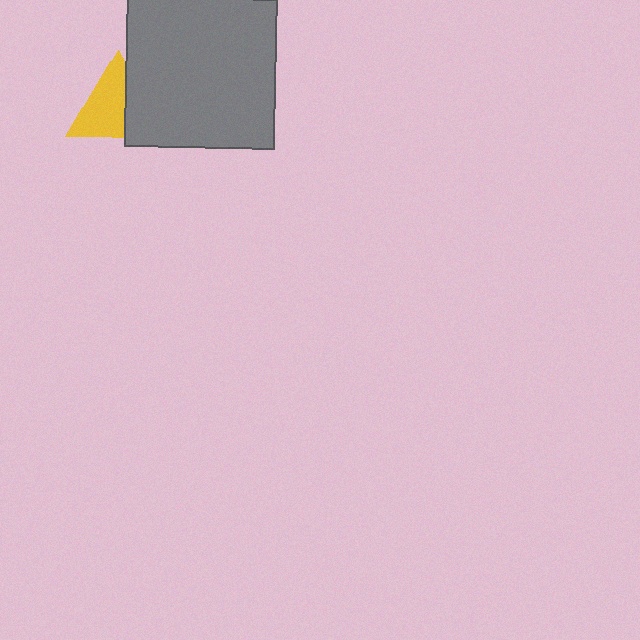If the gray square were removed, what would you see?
You would see the complete yellow triangle.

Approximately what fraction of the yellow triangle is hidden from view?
Roughly 37% of the yellow triangle is hidden behind the gray square.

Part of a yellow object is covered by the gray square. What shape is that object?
It is a triangle.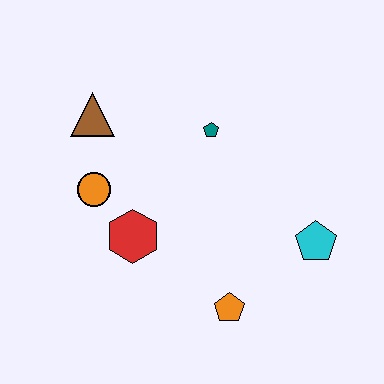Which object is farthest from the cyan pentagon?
The brown triangle is farthest from the cyan pentagon.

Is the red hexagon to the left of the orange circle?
No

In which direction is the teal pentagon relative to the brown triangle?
The teal pentagon is to the right of the brown triangle.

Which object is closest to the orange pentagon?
The cyan pentagon is closest to the orange pentagon.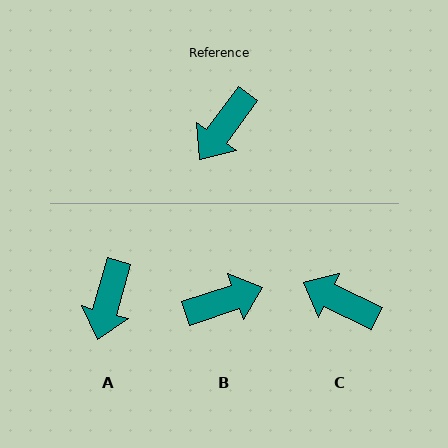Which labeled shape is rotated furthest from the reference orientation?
B, about 145 degrees away.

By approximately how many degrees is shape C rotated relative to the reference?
Approximately 79 degrees clockwise.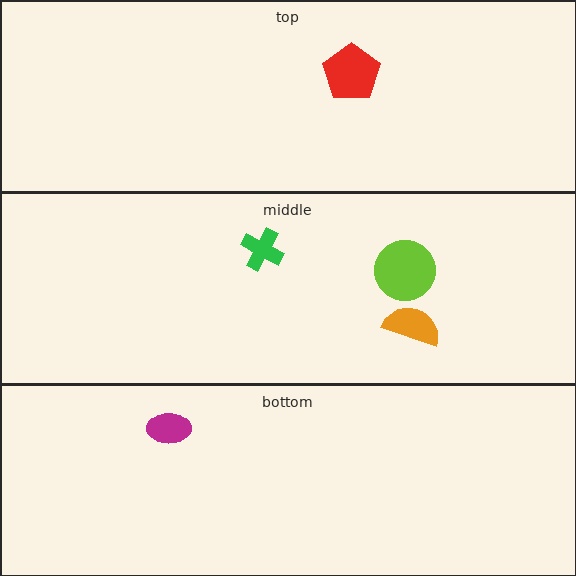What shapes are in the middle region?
The lime circle, the orange semicircle, the green cross.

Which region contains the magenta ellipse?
The bottom region.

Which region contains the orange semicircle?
The middle region.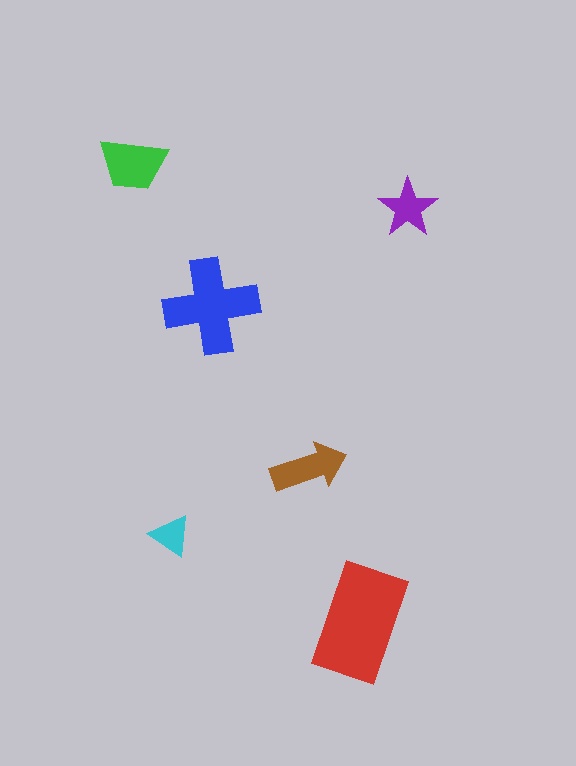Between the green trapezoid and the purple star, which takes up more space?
The green trapezoid.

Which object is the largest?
The red rectangle.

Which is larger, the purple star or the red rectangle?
The red rectangle.